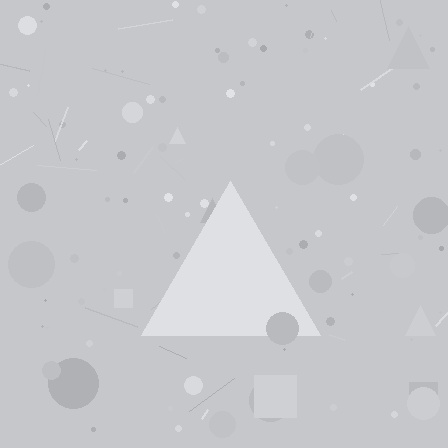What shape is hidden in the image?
A triangle is hidden in the image.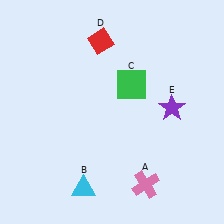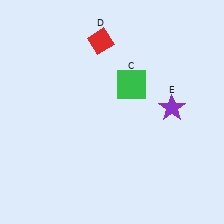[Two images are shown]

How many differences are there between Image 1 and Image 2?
There are 2 differences between the two images.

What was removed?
The pink cross (A), the cyan triangle (B) were removed in Image 2.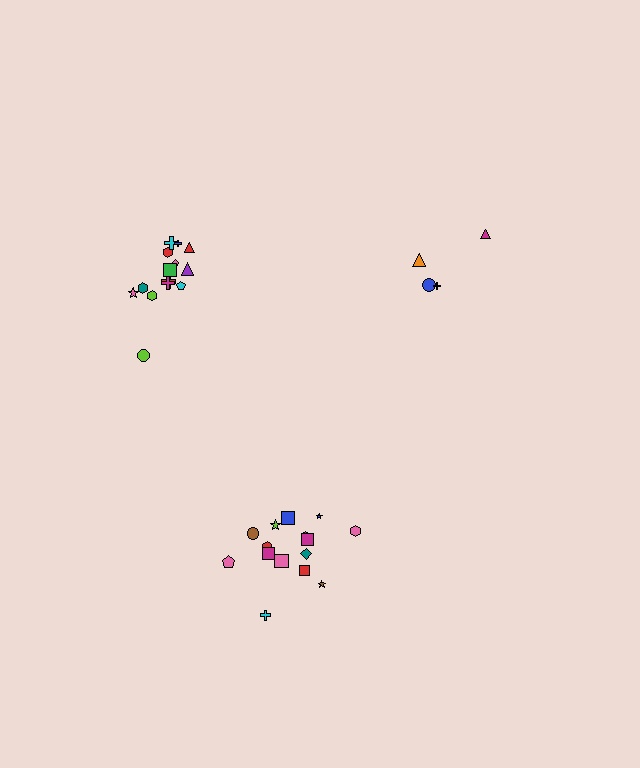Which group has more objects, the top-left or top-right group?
The top-left group.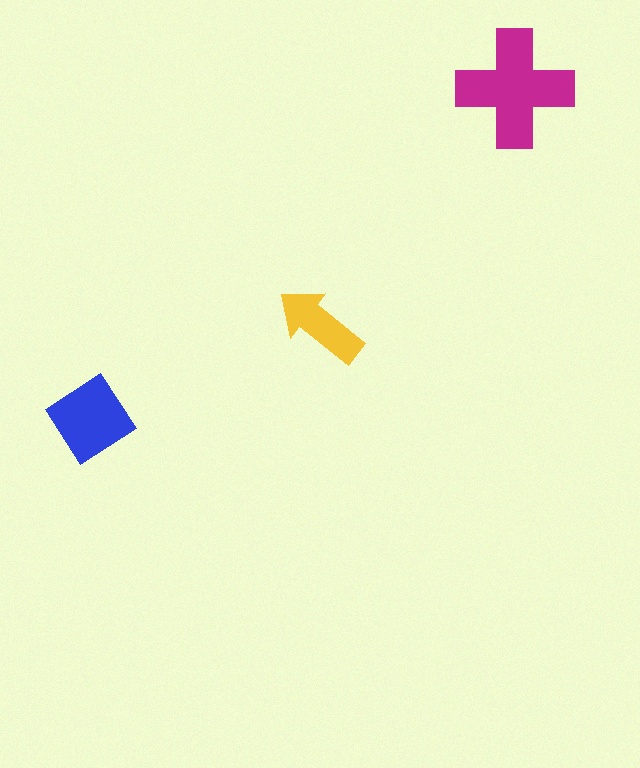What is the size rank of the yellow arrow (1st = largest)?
3rd.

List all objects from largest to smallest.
The magenta cross, the blue diamond, the yellow arrow.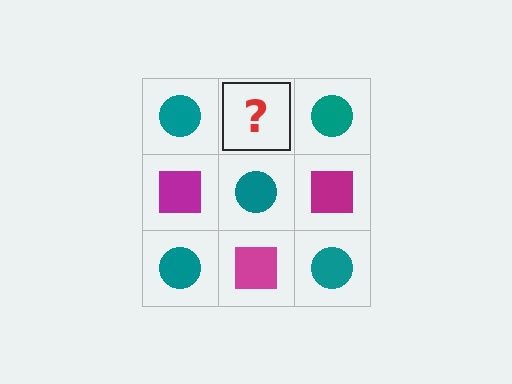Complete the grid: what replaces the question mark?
The question mark should be replaced with a magenta square.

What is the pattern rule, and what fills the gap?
The rule is that it alternates teal circle and magenta square in a checkerboard pattern. The gap should be filled with a magenta square.